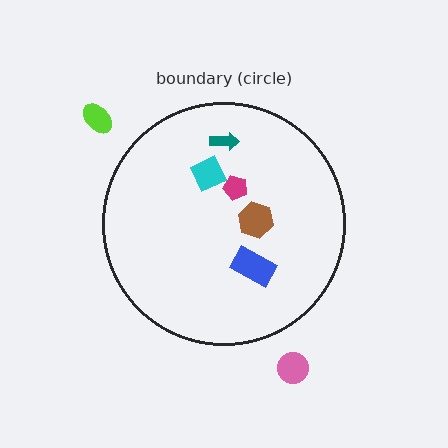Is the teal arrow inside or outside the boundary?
Inside.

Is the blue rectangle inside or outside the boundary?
Inside.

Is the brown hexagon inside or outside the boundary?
Inside.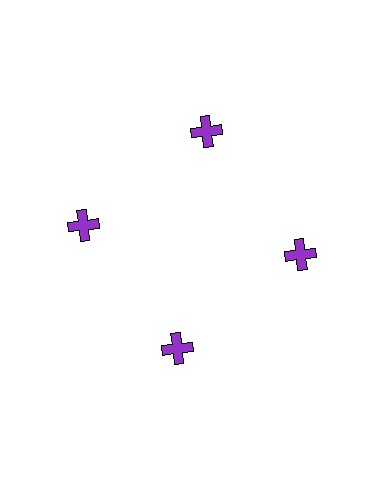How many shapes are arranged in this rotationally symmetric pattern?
There are 4 shapes, arranged in 4 groups of 1.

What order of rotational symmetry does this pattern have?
This pattern has 4-fold rotational symmetry.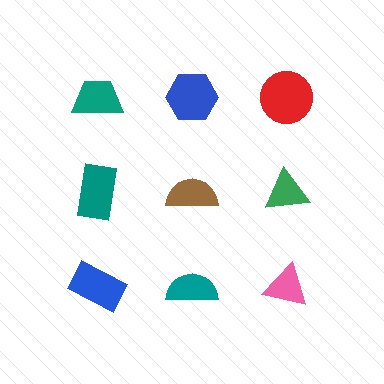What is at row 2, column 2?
A brown semicircle.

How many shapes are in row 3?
3 shapes.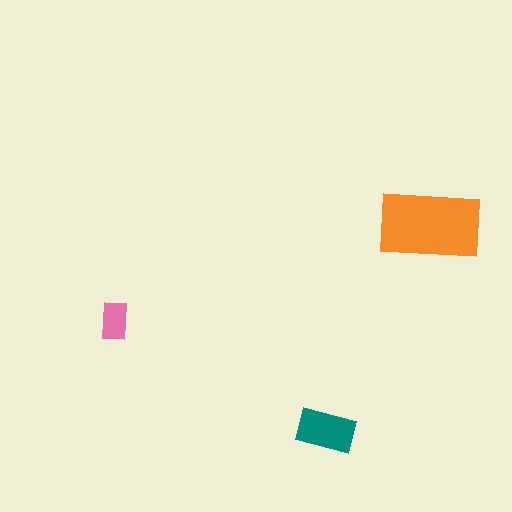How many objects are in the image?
There are 3 objects in the image.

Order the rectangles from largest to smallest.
the orange one, the teal one, the pink one.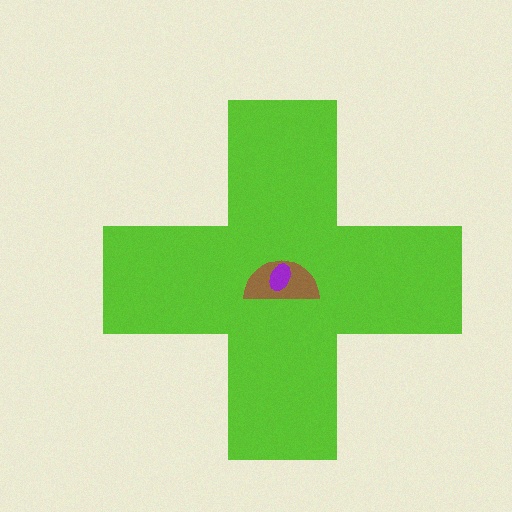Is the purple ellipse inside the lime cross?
Yes.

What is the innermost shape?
The purple ellipse.